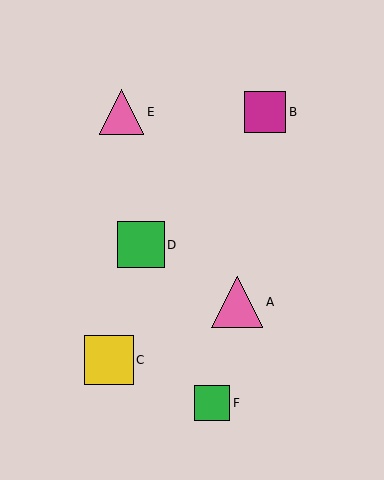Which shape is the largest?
The pink triangle (labeled A) is the largest.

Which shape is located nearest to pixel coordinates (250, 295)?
The pink triangle (labeled A) at (237, 302) is nearest to that location.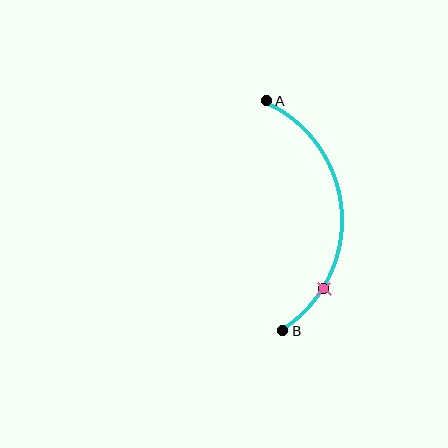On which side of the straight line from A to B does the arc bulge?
The arc bulges to the right of the straight line connecting A and B.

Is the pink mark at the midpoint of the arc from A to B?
No. The pink mark lies on the arc but is closer to endpoint B. The arc midpoint would be at the point on the curve equidistant along the arc from both A and B.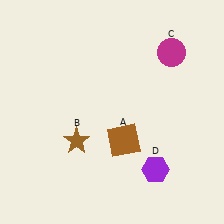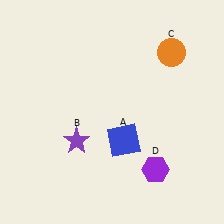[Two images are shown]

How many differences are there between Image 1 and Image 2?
There are 3 differences between the two images.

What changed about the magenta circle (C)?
In Image 1, C is magenta. In Image 2, it changed to orange.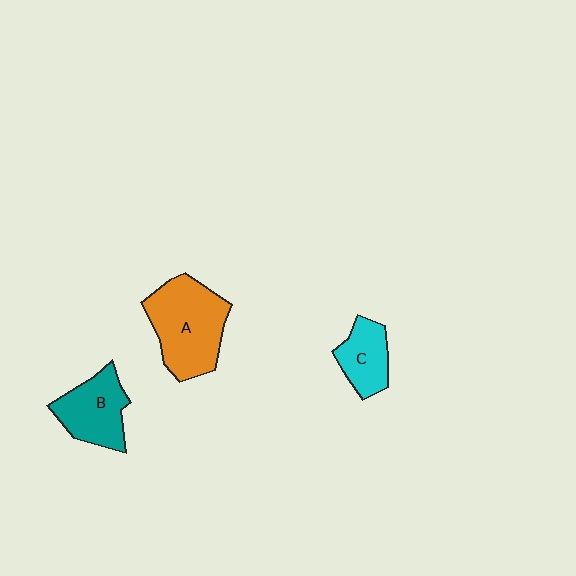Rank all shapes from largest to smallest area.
From largest to smallest: A (orange), B (teal), C (cyan).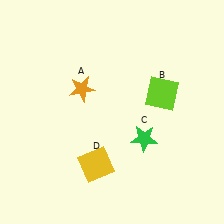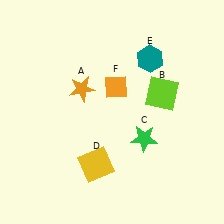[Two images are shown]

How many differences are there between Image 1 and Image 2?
There are 2 differences between the two images.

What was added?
A teal hexagon (E), an orange diamond (F) were added in Image 2.